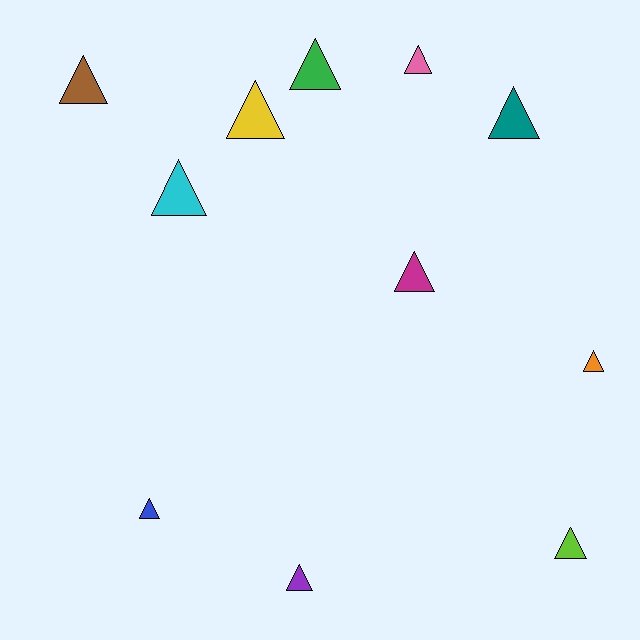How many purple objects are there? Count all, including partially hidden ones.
There is 1 purple object.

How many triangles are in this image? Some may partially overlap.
There are 11 triangles.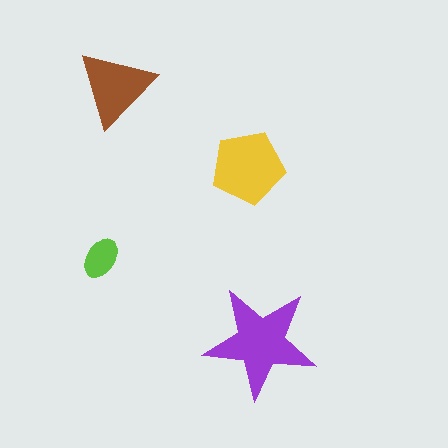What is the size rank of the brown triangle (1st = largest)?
3rd.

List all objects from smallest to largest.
The lime ellipse, the brown triangle, the yellow pentagon, the purple star.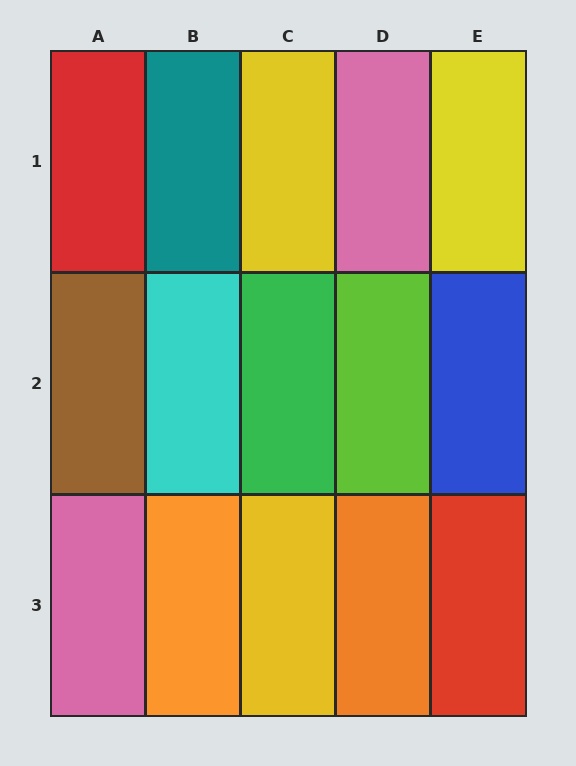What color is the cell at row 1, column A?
Red.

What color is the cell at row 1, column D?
Pink.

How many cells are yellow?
3 cells are yellow.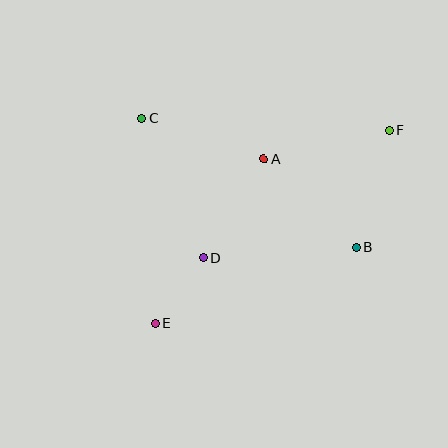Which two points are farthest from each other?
Points E and F are farthest from each other.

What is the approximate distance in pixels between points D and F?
The distance between D and F is approximately 226 pixels.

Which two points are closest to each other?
Points D and E are closest to each other.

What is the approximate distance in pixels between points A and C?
The distance between A and C is approximately 128 pixels.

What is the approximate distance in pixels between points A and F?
The distance between A and F is approximately 129 pixels.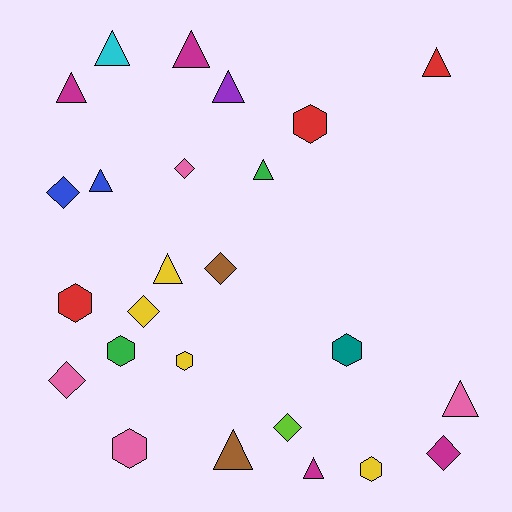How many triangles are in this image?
There are 11 triangles.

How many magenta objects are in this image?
There are 4 magenta objects.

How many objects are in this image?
There are 25 objects.